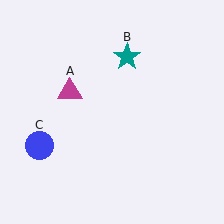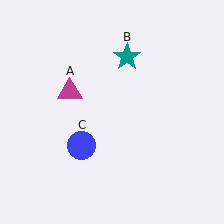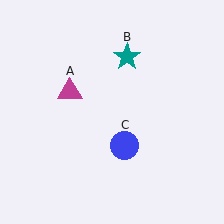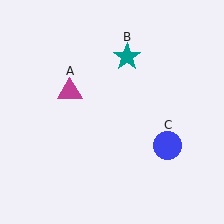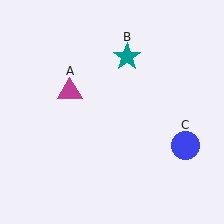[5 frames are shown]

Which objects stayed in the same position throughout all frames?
Magenta triangle (object A) and teal star (object B) remained stationary.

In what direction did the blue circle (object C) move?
The blue circle (object C) moved right.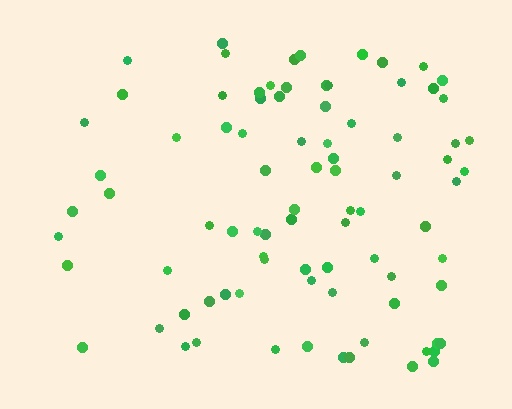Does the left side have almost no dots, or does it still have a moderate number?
Still a moderate number, just noticeably fewer than the right.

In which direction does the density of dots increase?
From left to right, with the right side densest.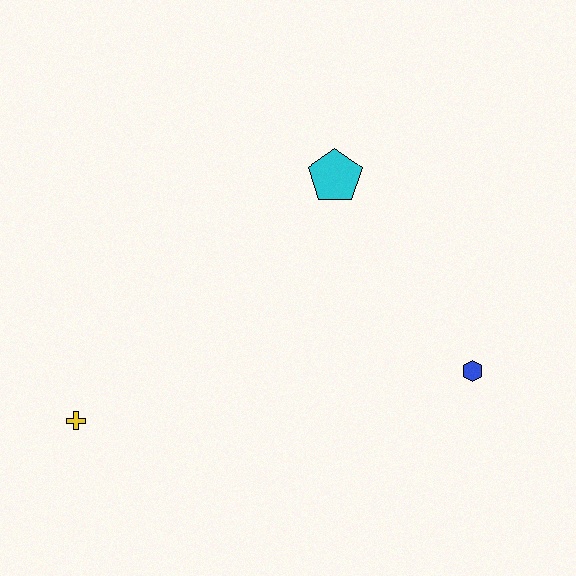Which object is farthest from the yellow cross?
The blue hexagon is farthest from the yellow cross.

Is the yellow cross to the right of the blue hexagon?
No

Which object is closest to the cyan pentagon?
The blue hexagon is closest to the cyan pentagon.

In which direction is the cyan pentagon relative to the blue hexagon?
The cyan pentagon is above the blue hexagon.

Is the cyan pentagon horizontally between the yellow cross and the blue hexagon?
Yes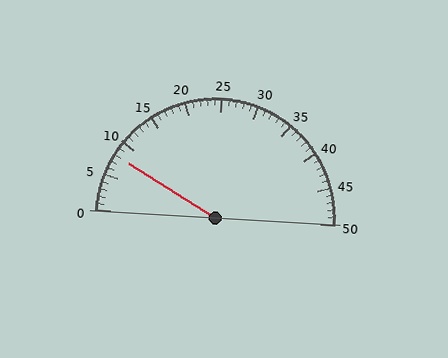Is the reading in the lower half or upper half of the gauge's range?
The reading is in the lower half of the range (0 to 50).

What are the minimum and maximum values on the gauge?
The gauge ranges from 0 to 50.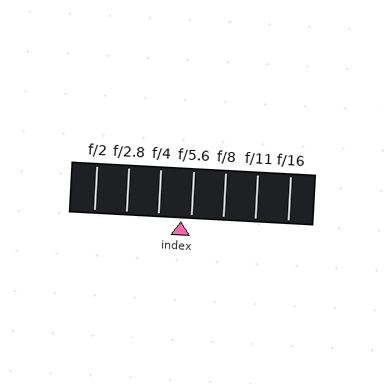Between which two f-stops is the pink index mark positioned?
The index mark is between f/4 and f/5.6.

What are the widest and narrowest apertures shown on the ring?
The widest aperture shown is f/2 and the narrowest is f/16.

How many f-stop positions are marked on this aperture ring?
There are 7 f-stop positions marked.